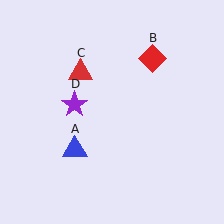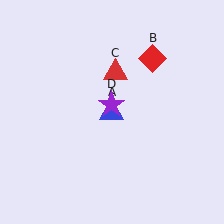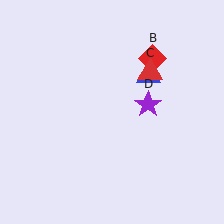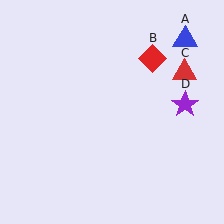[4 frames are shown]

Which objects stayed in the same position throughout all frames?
Red diamond (object B) remained stationary.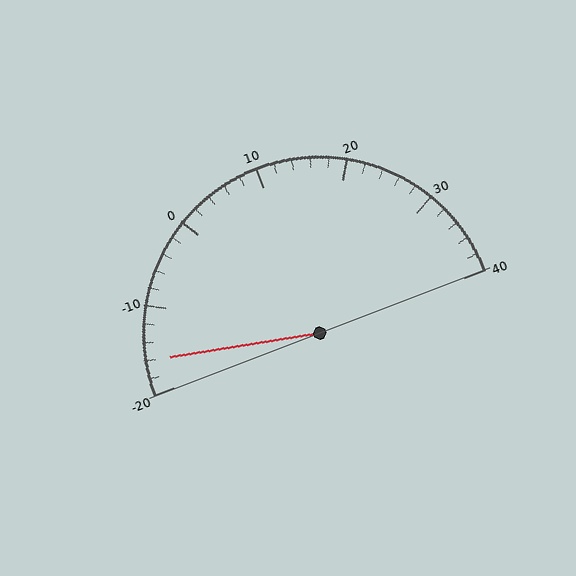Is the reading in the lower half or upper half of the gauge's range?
The reading is in the lower half of the range (-20 to 40).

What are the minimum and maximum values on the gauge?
The gauge ranges from -20 to 40.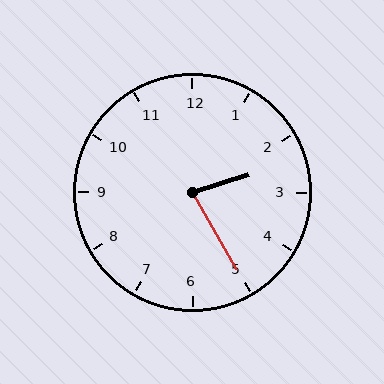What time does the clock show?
2:25.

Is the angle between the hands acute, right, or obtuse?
It is acute.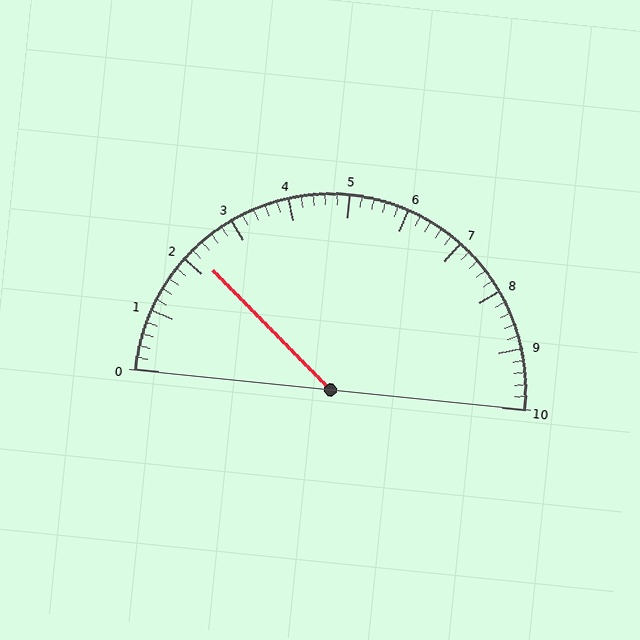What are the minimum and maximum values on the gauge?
The gauge ranges from 0 to 10.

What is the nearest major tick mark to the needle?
The nearest major tick mark is 2.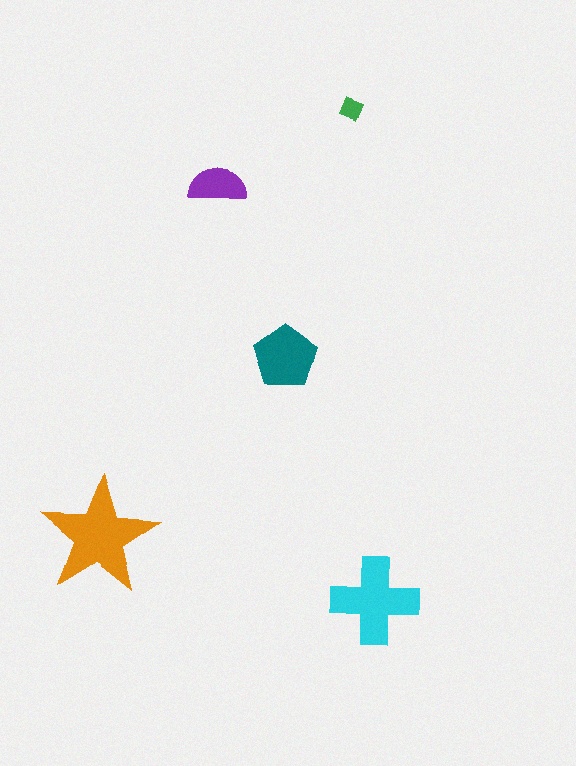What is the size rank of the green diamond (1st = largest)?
5th.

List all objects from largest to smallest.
The orange star, the cyan cross, the teal pentagon, the purple semicircle, the green diamond.